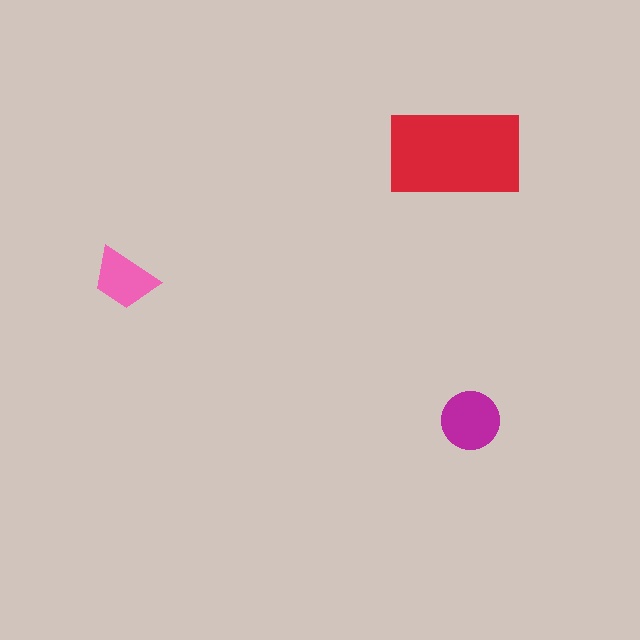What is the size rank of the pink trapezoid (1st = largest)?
3rd.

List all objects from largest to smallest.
The red rectangle, the magenta circle, the pink trapezoid.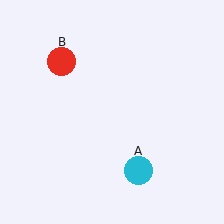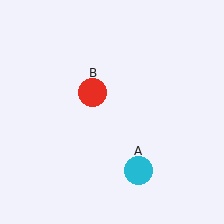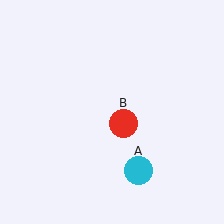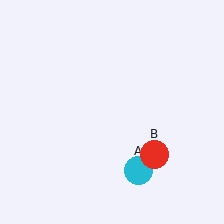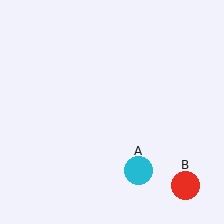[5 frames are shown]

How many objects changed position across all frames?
1 object changed position: red circle (object B).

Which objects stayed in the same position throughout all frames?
Cyan circle (object A) remained stationary.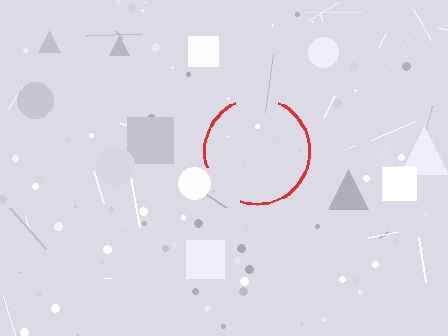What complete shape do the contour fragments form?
The contour fragments form a circle.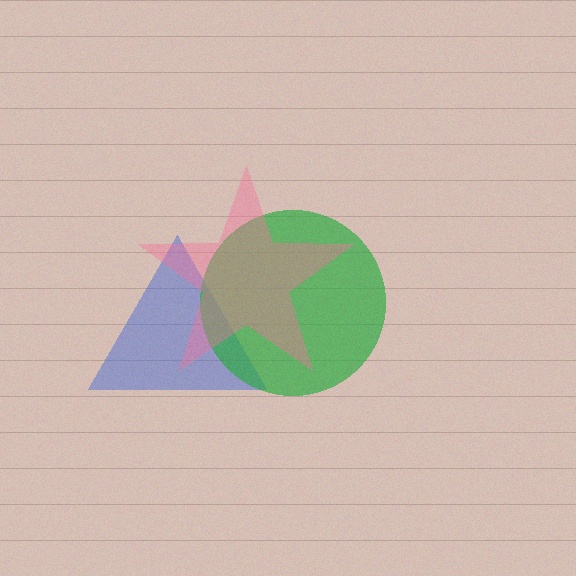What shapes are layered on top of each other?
The layered shapes are: a blue triangle, a green circle, a pink star.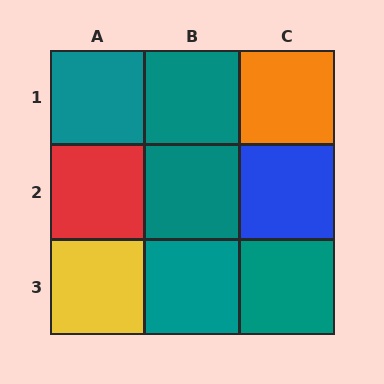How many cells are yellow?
1 cell is yellow.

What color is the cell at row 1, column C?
Orange.